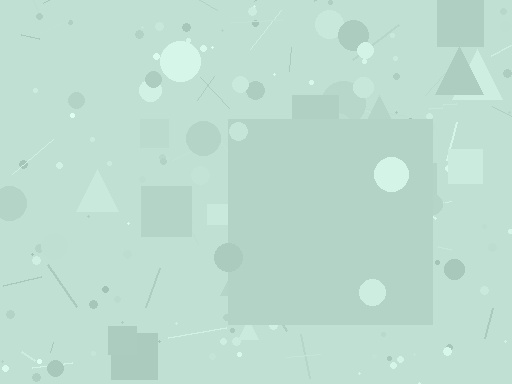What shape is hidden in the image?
A square is hidden in the image.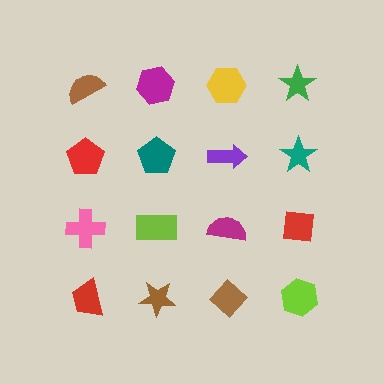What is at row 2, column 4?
A teal star.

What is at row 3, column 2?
A lime rectangle.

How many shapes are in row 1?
4 shapes.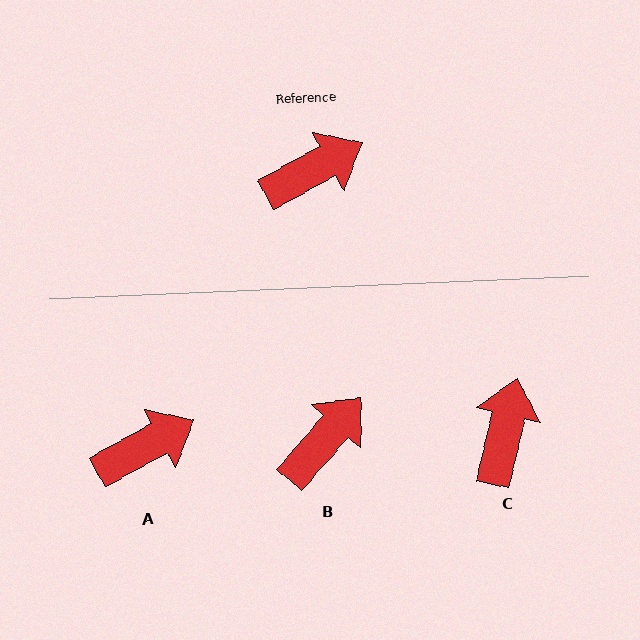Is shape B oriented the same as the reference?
No, it is off by about 20 degrees.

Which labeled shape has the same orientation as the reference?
A.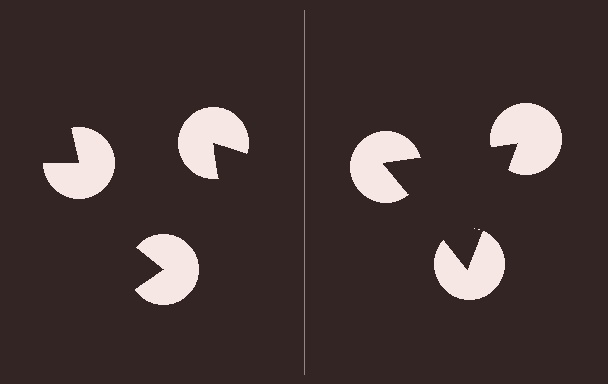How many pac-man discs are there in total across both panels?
6 — 3 on each side.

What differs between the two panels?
The pac-man discs are positioned identically on both sides; only the wedge orientations differ. On the right they align to a triangle; on the left they are misaligned.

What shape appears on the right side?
An illusory triangle.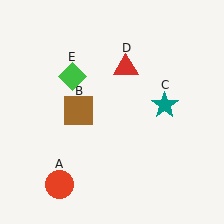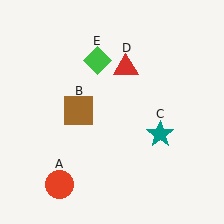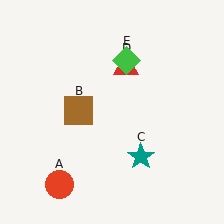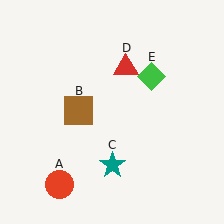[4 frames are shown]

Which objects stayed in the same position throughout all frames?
Red circle (object A) and brown square (object B) and red triangle (object D) remained stationary.